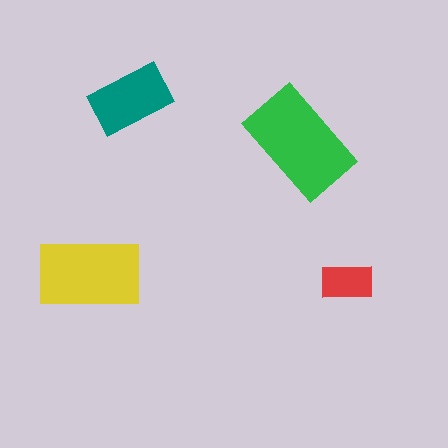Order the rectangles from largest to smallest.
the green one, the yellow one, the teal one, the red one.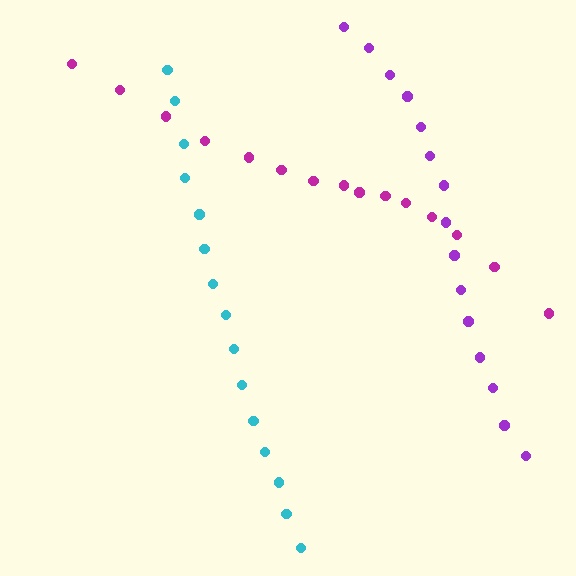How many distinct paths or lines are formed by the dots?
There are 3 distinct paths.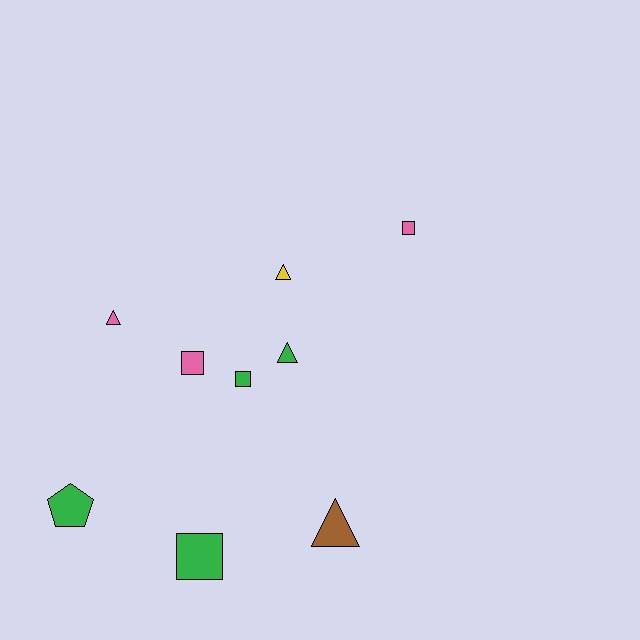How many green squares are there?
There are 2 green squares.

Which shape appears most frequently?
Triangle, with 4 objects.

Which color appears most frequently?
Green, with 4 objects.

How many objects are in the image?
There are 9 objects.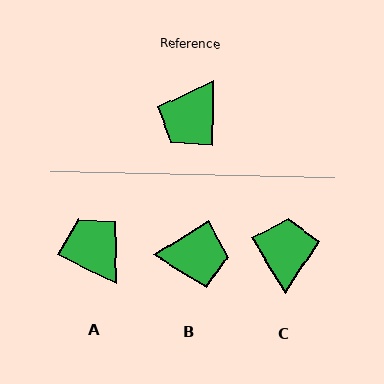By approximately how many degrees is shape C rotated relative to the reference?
Approximately 147 degrees clockwise.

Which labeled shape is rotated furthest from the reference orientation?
C, about 147 degrees away.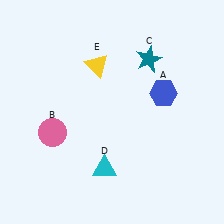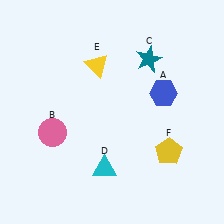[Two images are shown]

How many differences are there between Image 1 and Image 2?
There is 1 difference between the two images.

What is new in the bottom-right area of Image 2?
A yellow pentagon (F) was added in the bottom-right area of Image 2.